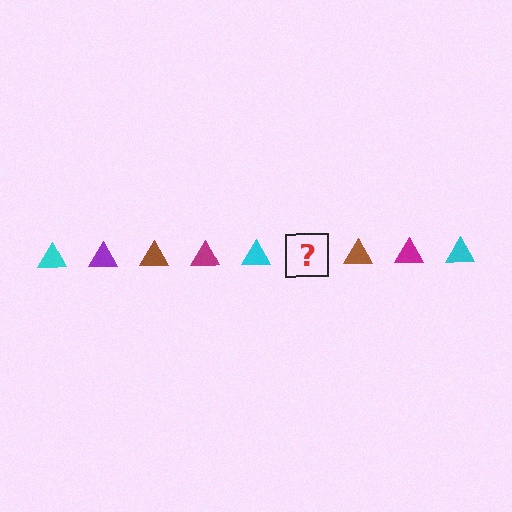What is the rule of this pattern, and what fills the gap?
The rule is that the pattern cycles through cyan, purple, brown, magenta triangles. The gap should be filled with a purple triangle.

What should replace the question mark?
The question mark should be replaced with a purple triangle.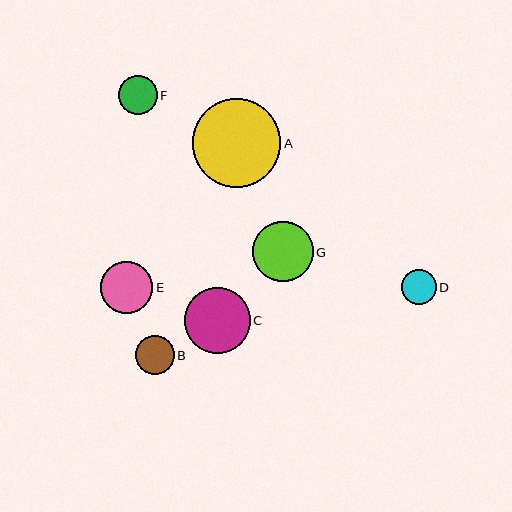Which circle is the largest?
Circle A is the largest with a size of approximately 89 pixels.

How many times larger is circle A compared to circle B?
Circle A is approximately 2.3 times the size of circle B.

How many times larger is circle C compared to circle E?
Circle C is approximately 1.3 times the size of circle E.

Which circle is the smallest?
Circle D is the smallest with a size of approximately 35 pixels.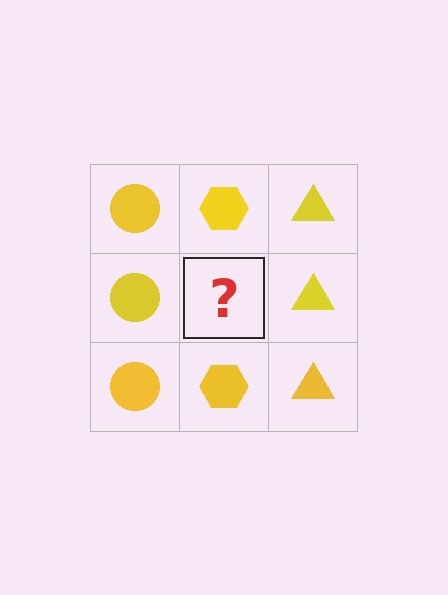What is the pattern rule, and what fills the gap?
The rule is that each column has a consistent shape. The gap should be filled with a yellow hexagon.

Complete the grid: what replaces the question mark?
The question mark should be replaced with a yellow hexagon.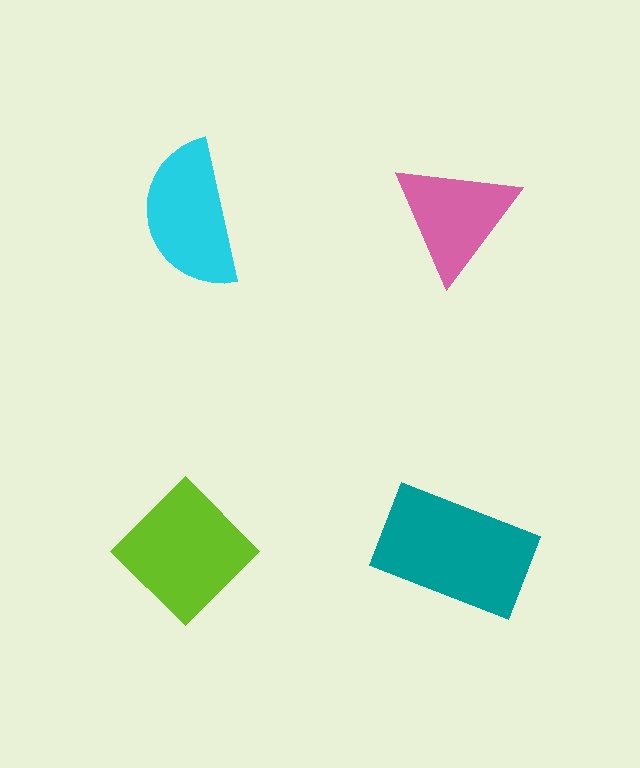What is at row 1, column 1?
A cyan semicircle.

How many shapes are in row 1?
2 shapes.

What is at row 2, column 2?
A teal rectangle.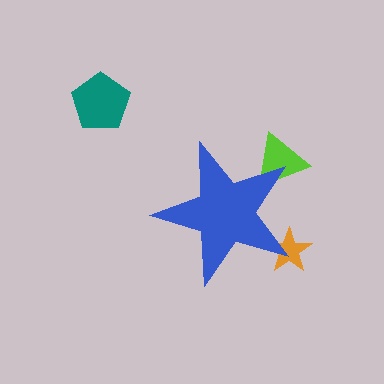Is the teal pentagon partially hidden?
No, the teal pentagon is fully visible.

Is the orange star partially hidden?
Yes, the orange star is partially hidden behind the blue star.